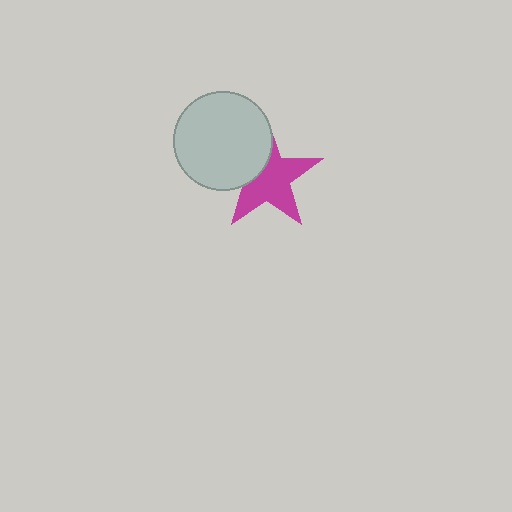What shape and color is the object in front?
The object in front is a light gray circle.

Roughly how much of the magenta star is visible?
Most of it is visible (roughly 66%).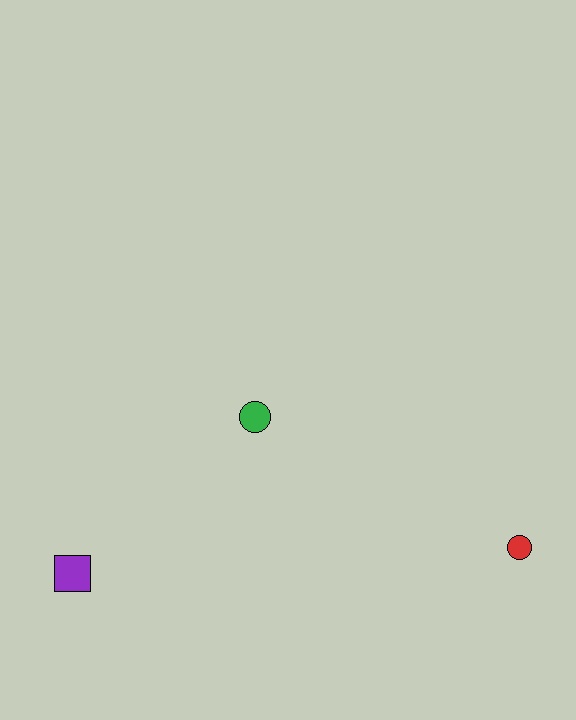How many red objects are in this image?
There is 1 red object.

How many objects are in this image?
There are 3 objects.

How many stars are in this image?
There are no stars.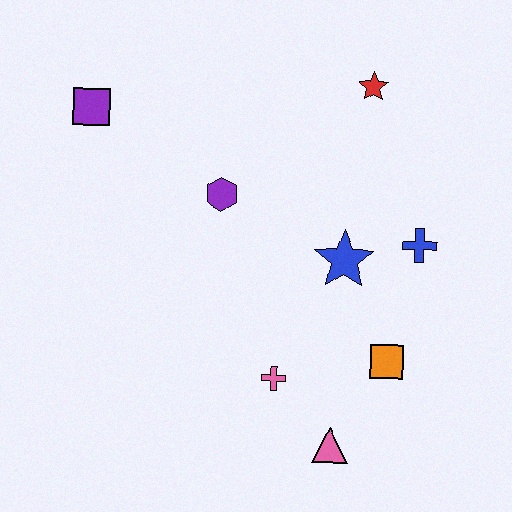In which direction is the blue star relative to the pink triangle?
The blue star is above the pink triangle.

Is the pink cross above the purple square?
No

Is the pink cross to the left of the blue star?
Yes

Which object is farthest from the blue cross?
The purple square is farthest from the blue cross.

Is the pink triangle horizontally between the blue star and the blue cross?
No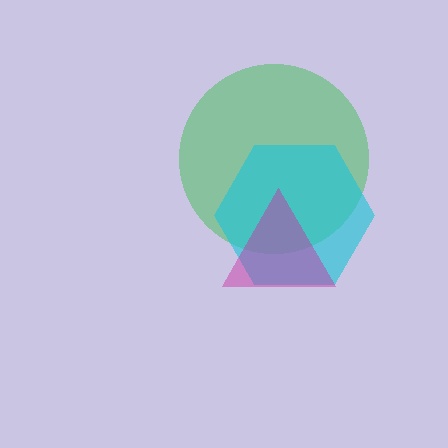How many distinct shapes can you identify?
There are 3 distinct shapes: a green circle, a cyan hexagon, a magenta triangle.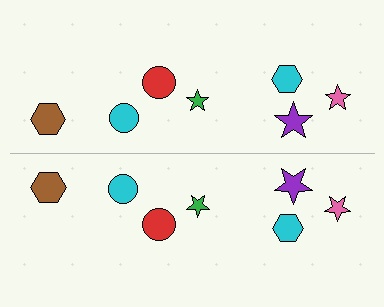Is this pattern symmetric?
Yes, this pattern has bilateral (reflection) symmetry.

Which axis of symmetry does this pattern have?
The pattern has a horizontal axis of symmetry running through the center of the image.